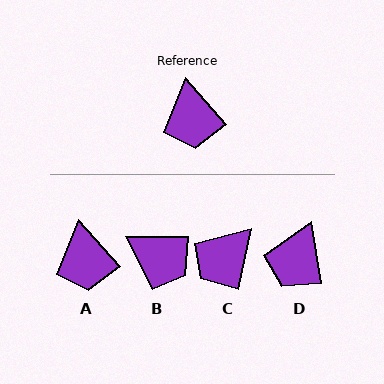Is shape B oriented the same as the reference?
No, it is off by about 48 degrees.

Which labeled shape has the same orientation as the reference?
A.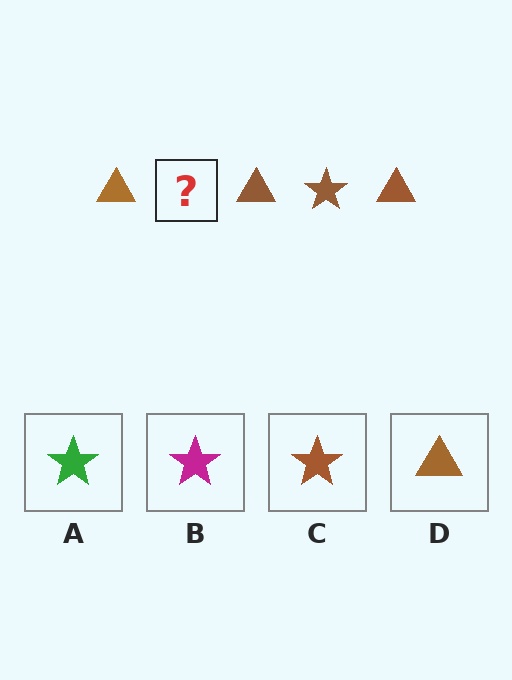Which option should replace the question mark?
Option C.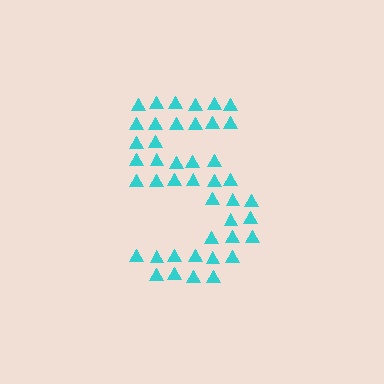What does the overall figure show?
The overall figure shows the digit 5.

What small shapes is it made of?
It is made of small triangles.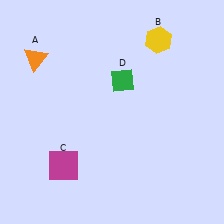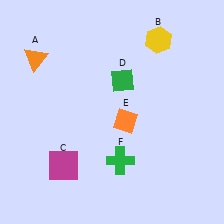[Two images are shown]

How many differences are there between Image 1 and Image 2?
There are 2 differences between the two images.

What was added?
An orange diamond (E), a green cross (F) were added in Image 2.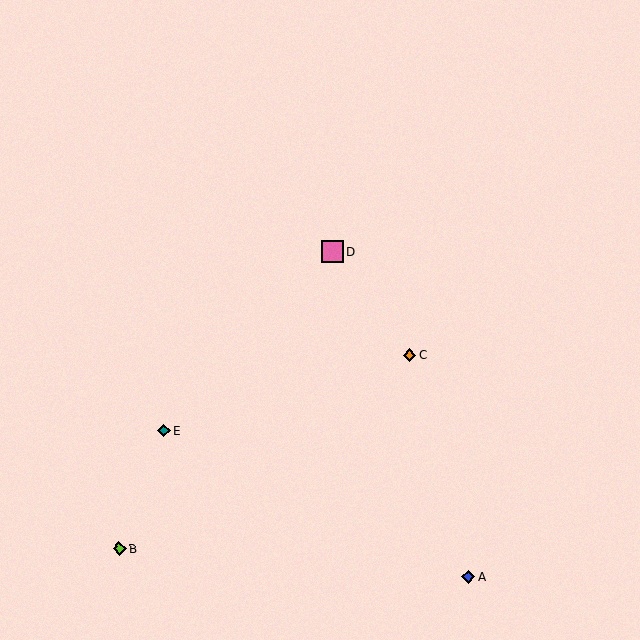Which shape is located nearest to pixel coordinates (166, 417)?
The teal diamond (labeled E) at (164, 431) is nearest to that location.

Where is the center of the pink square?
The center of the pink square is at (333, 251).